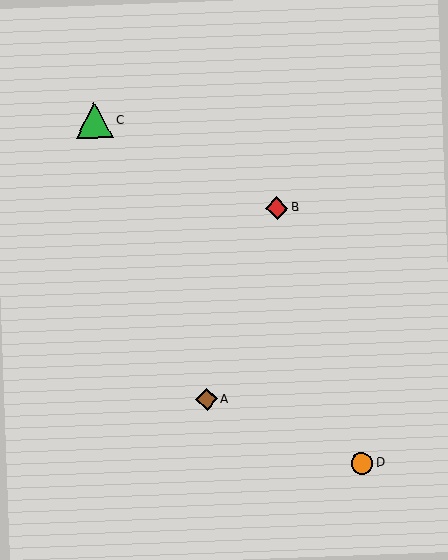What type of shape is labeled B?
Shape B is a red diamond.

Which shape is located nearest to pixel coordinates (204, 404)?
The brown diamond (labeled A) at (207, 400) is nearest to that location.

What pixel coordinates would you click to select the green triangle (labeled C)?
Click at (94, 120) to select the green triangle C.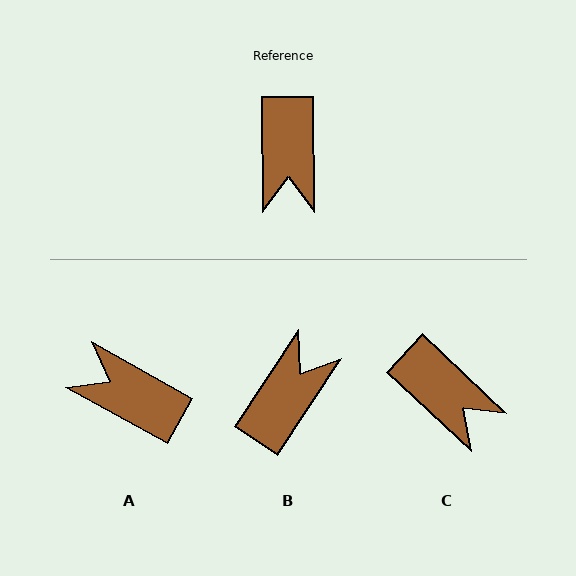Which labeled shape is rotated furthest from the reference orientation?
B, about 146 degrees away.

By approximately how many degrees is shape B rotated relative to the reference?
Approximately 146 degrees counter-clockwise.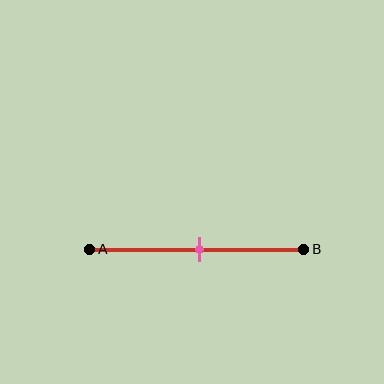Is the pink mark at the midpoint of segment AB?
Yes, the mark is approximately at the midpoint.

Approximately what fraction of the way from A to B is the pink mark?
The pink mark is approximately 50% of the way from A to B.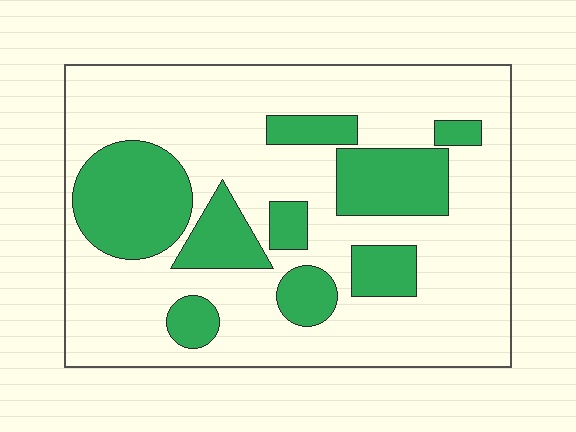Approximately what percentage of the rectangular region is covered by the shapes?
Approximately 30%.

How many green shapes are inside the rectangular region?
9.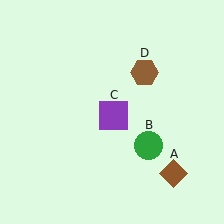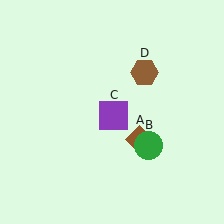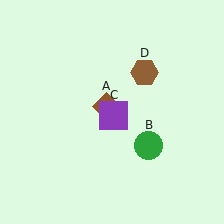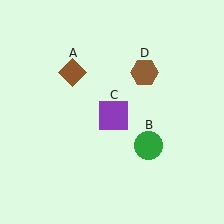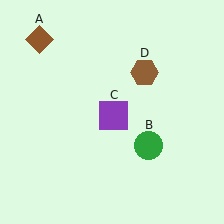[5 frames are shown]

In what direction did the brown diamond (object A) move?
The brown diamond (object A) moved up and to the left.